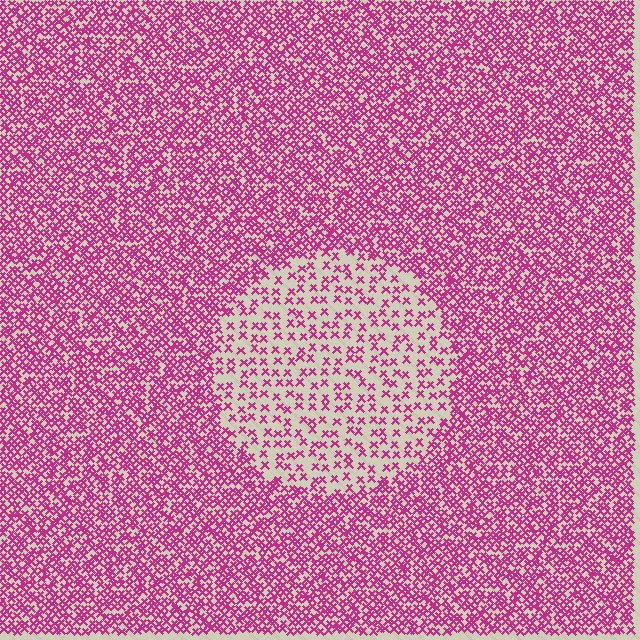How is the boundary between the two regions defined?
The boundary is defined by a change in element density (approximately 2.6x ratio). All elements are the same color, size, and shape.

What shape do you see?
I see a circle.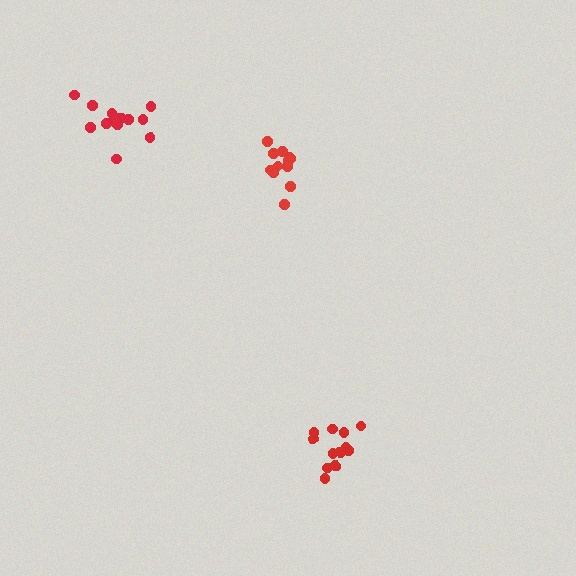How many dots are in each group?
Group 1: 14 dots, Group 2: 12 dots, Group 3: 12 dots (38 total).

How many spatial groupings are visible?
There are 3 spatial groupings.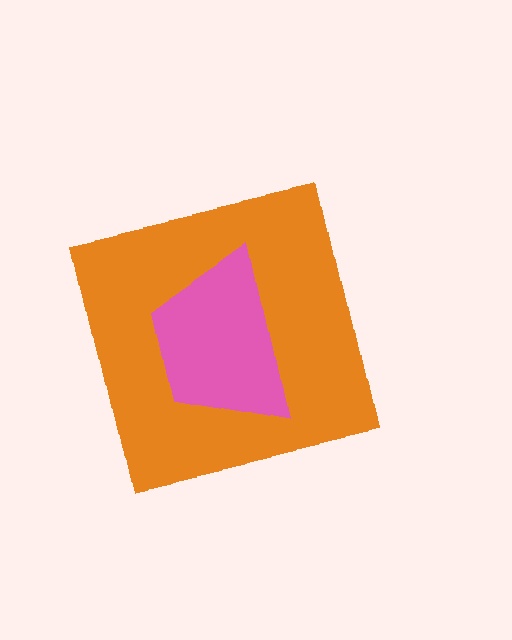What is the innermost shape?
The pink trapezoid.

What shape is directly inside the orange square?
The pink trapezoid.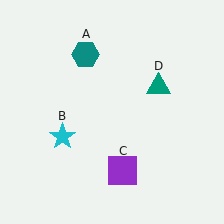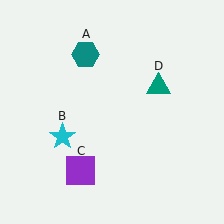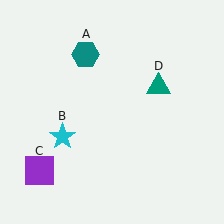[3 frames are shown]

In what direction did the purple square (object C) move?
The purple square (object C) moved left.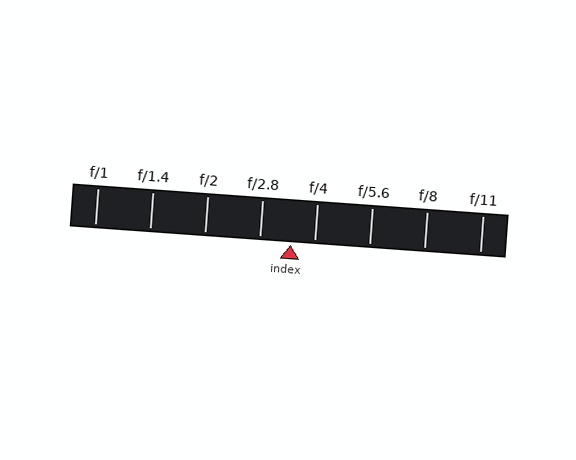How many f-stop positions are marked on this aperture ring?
There are 8 f-stop positions marked.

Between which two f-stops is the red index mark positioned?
The index mark is between f/2.8 and f/4.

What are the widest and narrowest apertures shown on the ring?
The widest aperture shown is f/1 and the narrowest is f/11.